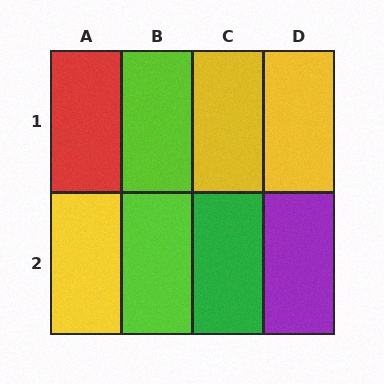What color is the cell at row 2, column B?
Lime.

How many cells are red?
1 cell is red.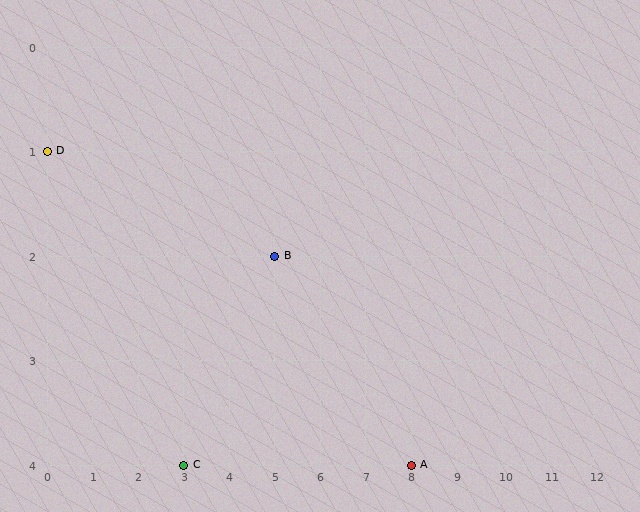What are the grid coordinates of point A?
Point A is at grid coordinates (8, 4).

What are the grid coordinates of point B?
Point B is at grid coordinates (5, 2).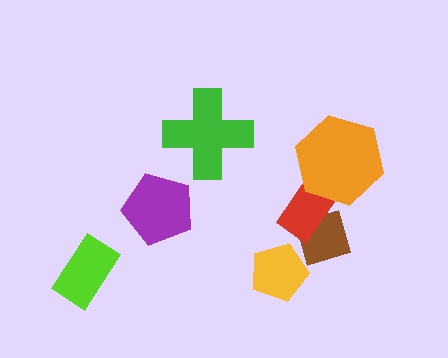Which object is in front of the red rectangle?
The orange hexagon is in front of the red rectangle.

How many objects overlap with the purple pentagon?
0 objects overlap with the purple pentagon.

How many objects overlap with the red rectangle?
2 objects overlap with the red rectangle.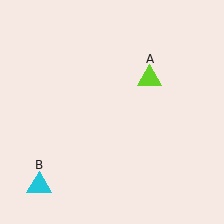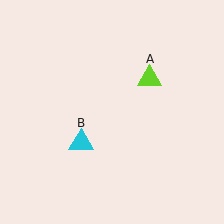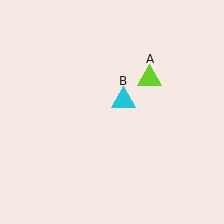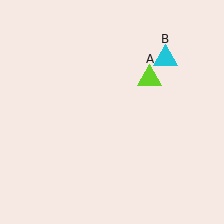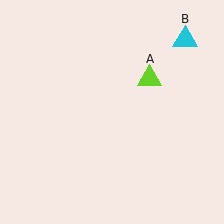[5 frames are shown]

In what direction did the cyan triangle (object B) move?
The cyan triangle (object B) moved up and to the right.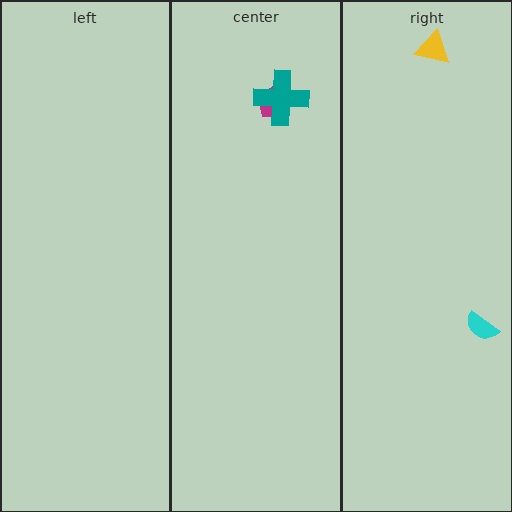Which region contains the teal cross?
The center region.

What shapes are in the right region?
The yellow triangle, the cyan semicircle.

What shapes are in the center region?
The magenta pentagon, the teal cross.